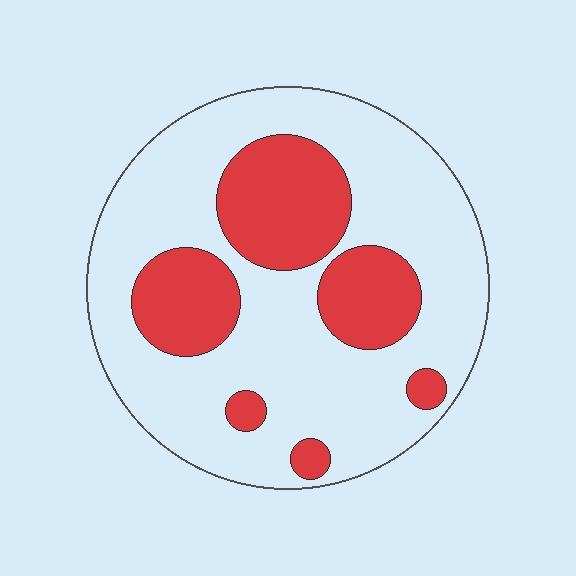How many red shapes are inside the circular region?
6.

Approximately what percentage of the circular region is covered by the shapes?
Approximately 30%.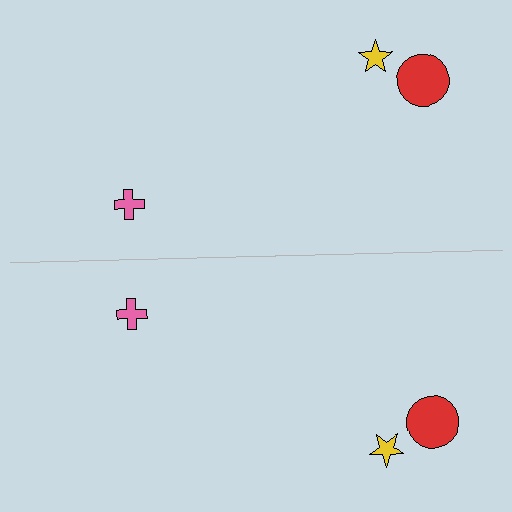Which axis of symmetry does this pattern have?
The pattern has a horizontal axis of symmetry running through the center of the image.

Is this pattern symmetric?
Yes, this pattern has bilateral (reflection) symmetry.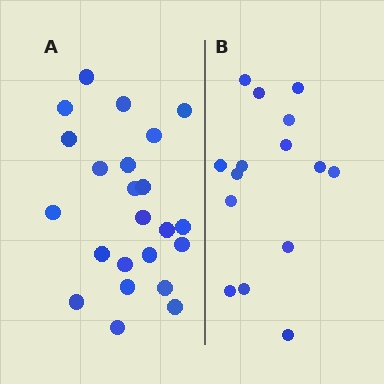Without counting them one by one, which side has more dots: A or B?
Region A (the left region) has more dots.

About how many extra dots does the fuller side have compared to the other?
Region A has roughly 8 or so more dots than region B.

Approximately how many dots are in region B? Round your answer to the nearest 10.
About 20 dots. (The exact count is 15, which rounds to 20.)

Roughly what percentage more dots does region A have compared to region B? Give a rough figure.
About 55% more.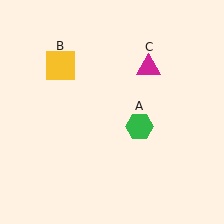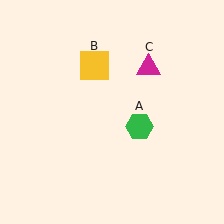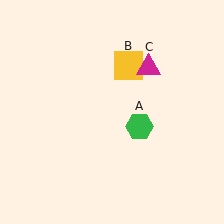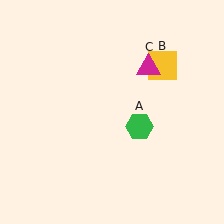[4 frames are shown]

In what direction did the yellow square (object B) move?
The yellow square (object B) moved right.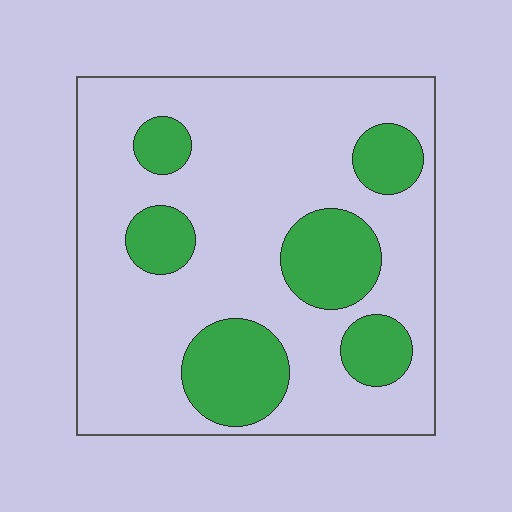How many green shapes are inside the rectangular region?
6.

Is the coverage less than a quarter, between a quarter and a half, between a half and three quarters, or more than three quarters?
Less than a quarter.